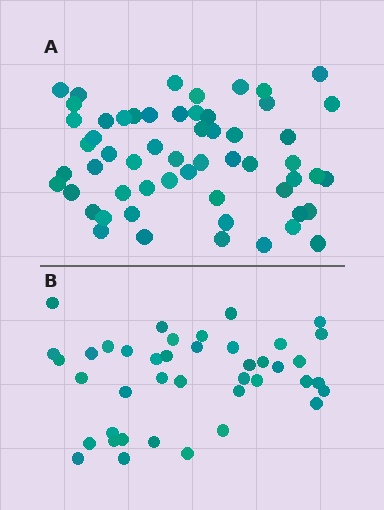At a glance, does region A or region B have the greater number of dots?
Region A (the top region) has more dots.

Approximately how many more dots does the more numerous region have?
Region A has approximately 15 more dots than region B.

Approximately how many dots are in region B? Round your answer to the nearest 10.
About 40 dots. (The exact count is 41, which rounds to 40.)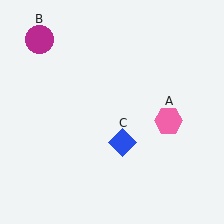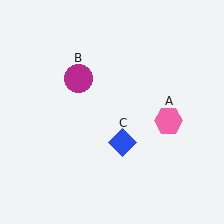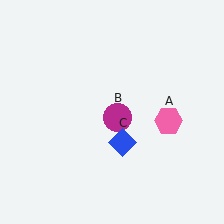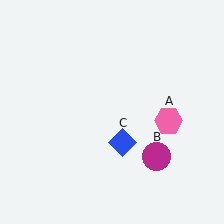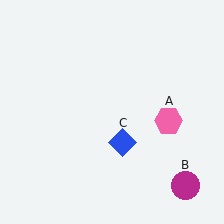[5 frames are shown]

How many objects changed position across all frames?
1 object changed position: magenta circle (object B).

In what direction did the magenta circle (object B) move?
The magenta circle (object B) moved down and to the right.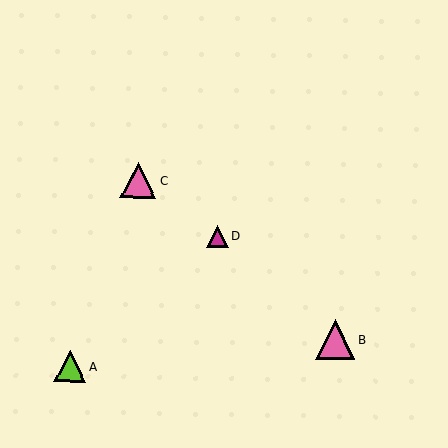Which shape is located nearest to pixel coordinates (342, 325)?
The pink triangle (labeled B) at (335, 340) is nearest to that location.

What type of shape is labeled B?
Shape B is a pink triangle.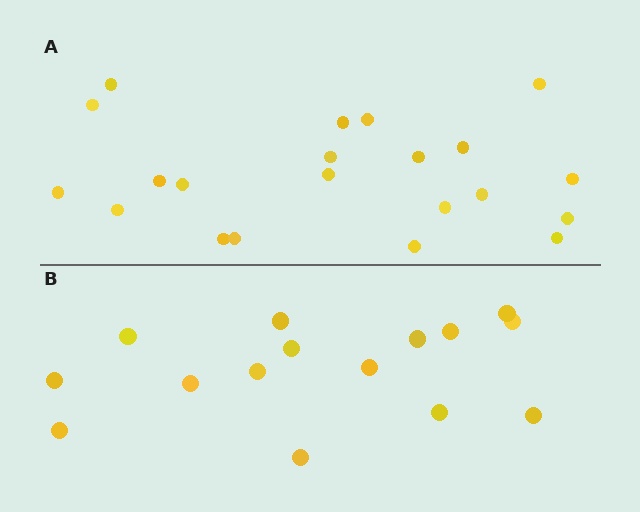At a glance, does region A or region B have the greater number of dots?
Region A (the top region) has more dots.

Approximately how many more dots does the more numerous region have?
Region A has about 6 more dots than region B.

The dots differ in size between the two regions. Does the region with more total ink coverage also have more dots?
No. Region B has more total ink coverage because its dots are larger, but region A actually contains more individual dots. Total area can be misleading — the number of items is what matters here.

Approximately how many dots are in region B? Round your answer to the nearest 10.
About 20 dots. (The exact count is 15, which rounds to 20.)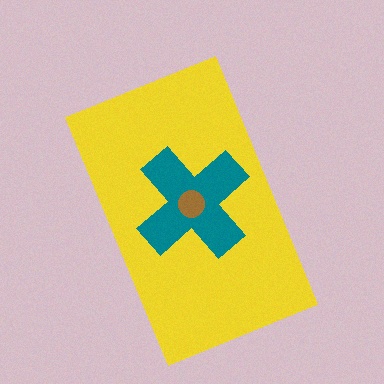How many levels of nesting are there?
3.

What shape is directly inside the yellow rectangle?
The teal cross.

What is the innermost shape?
The brown circle.